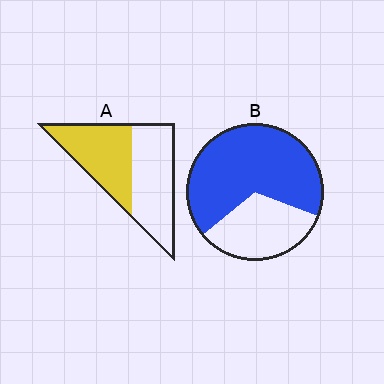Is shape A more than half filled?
Roughly half.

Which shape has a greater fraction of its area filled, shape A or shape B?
Shape B.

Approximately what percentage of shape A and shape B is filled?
A is approximately 50% and B is approximately 65%.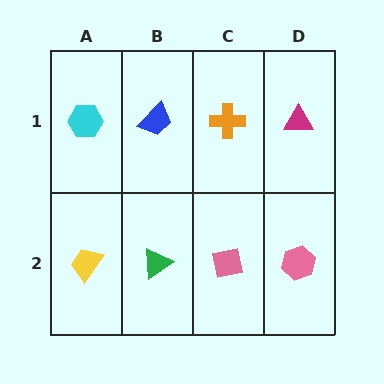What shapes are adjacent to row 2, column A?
A cyan hexagon (row 1, column A), a green triangle (row 2, column B).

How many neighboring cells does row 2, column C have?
3.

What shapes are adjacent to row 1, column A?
A yellow trapezoid (row 2, column A), a blue trapezoid (row 1, column B).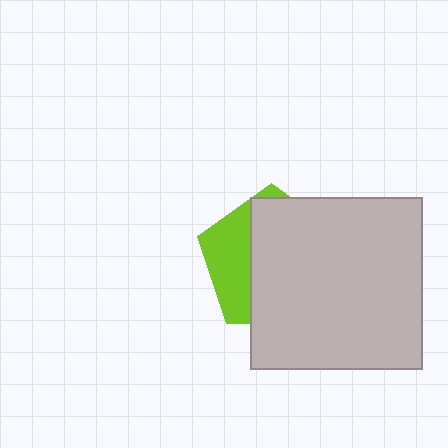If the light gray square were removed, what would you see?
You would see the complete lime pentagon.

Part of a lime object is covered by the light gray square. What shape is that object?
It is a pentagon.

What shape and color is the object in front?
The object in front is a light gray square.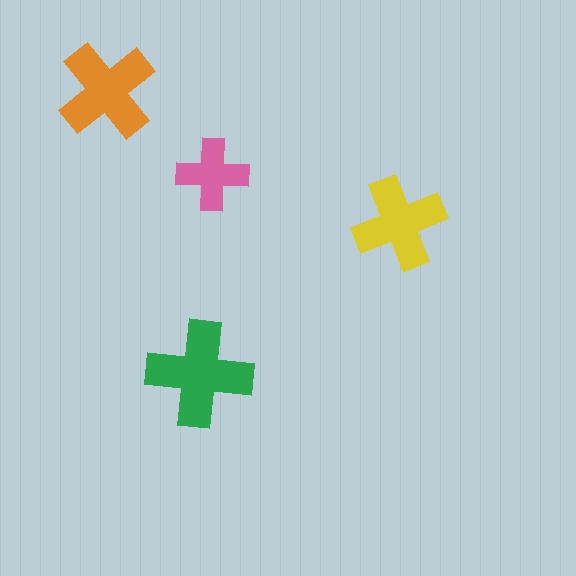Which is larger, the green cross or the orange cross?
The green one.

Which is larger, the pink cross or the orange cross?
The orange one.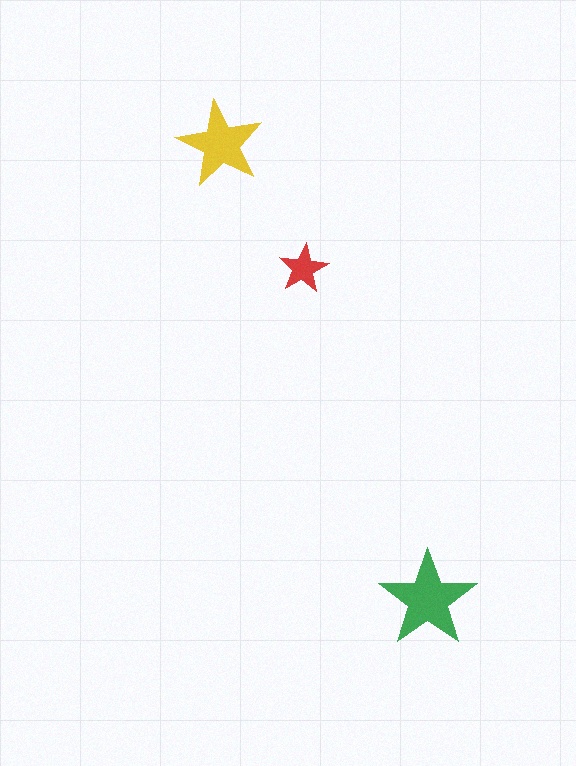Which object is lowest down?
The green star is bottommost.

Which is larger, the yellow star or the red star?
The yellow one.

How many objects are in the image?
There are 3 objects in the image.